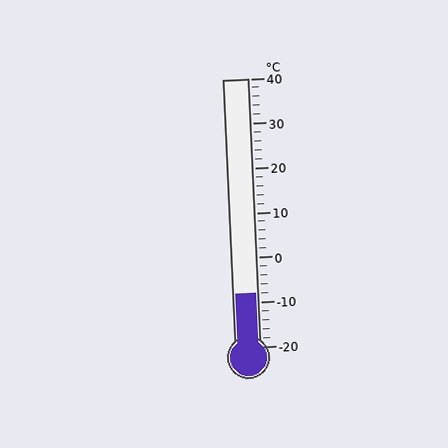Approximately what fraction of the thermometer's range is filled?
The thermometer is filled to approximately 20% of its range.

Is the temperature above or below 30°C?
The temperature is below 30°C.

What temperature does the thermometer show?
The thermometer shows approximately -8°C.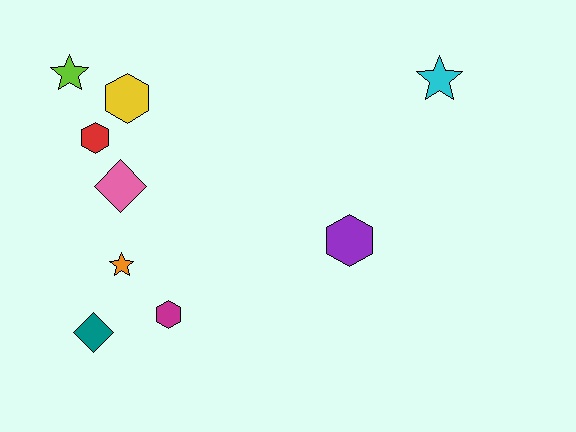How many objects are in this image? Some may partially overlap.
There are 9 objects.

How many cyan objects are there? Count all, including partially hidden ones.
There is 1 cyan object.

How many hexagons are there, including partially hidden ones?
There are 4 hexagons.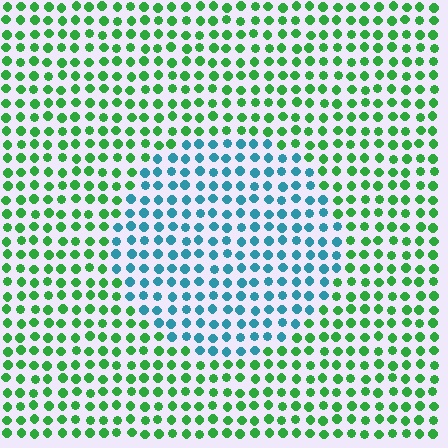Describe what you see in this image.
The image is filled with small green elements in a uniform arrangement. A circle-shaped region is visible where the elements are tinted to a slightly different hue, forming a subtle color boundary.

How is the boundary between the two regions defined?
The boundary is defined purely by a slight shift in hue (about 62 degrees). Spacing, size, and orientation are identical on both sides.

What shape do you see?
I see a circle.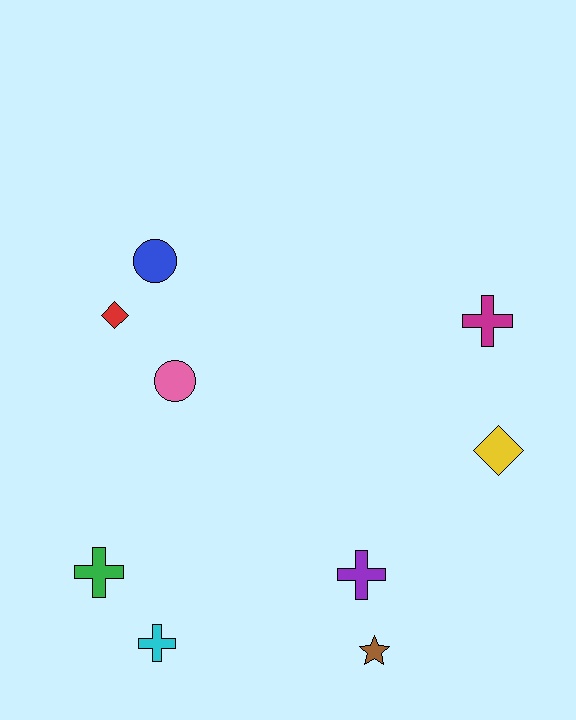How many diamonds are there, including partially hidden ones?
There are 2 diamonds.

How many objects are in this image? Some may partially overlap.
There are 9 objects.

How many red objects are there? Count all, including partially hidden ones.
There is 1 red object.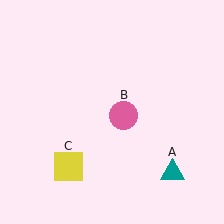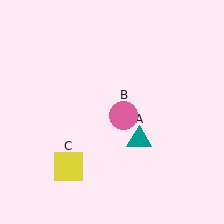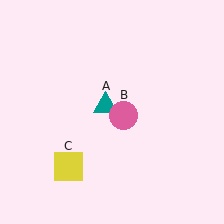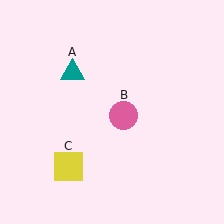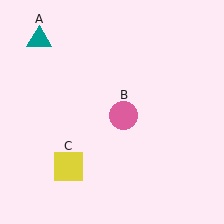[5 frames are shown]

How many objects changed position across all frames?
1 object changed position: teal triangle (object A).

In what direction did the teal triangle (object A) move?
The teal triangle (object A) moved up and to the left.